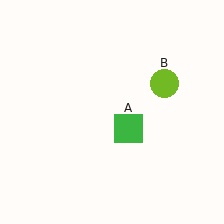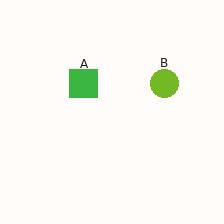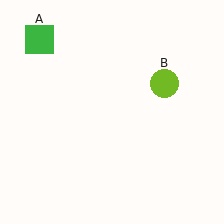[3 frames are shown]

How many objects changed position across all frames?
1 object changed position: green square (object A).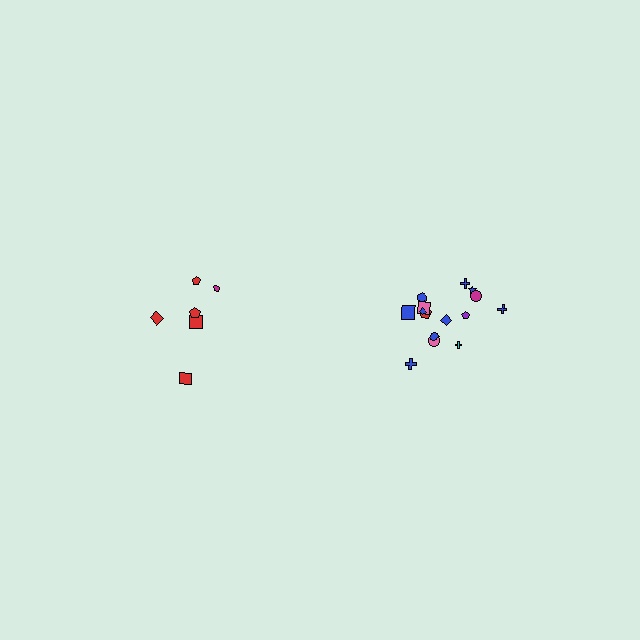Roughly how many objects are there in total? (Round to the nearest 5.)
Roughly 20 objects in total.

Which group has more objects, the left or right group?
The right group.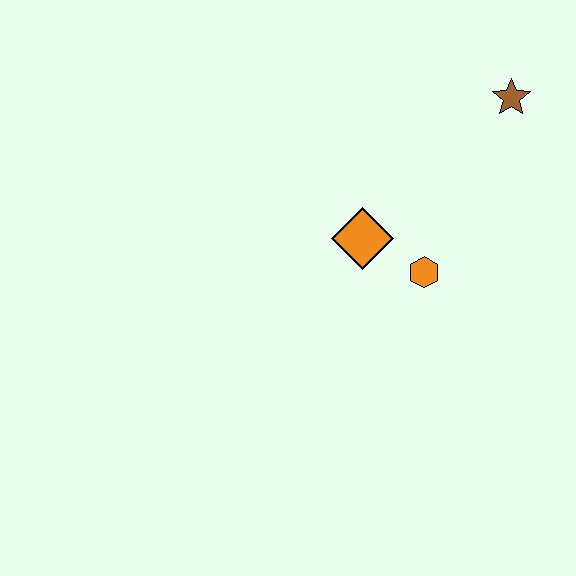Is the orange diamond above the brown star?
No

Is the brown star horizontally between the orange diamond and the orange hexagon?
No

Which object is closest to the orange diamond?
The orange hexagon is closest to the orange diamond.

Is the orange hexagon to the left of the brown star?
Yes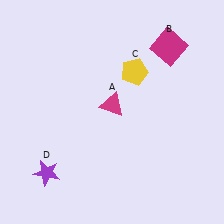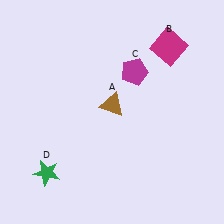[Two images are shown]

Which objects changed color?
A changed from magenta to brown. C changed from yellow to magenta. D changed from purple to green.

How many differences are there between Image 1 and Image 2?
There are 3 differences between the two images.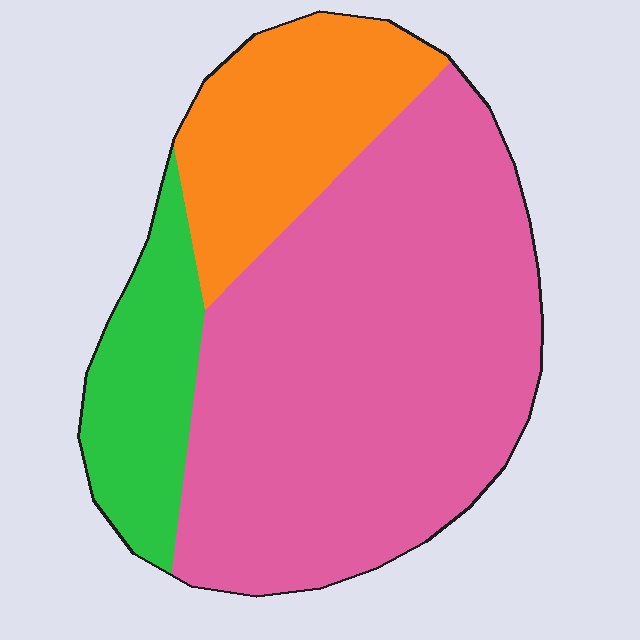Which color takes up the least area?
Green, at roughly 15%.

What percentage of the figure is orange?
Orange covers 21% of the figure.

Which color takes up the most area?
Pink, at roughly 65%.